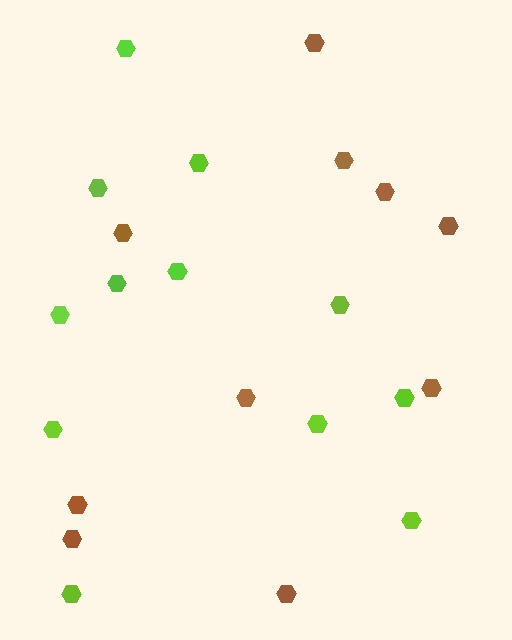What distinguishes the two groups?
There are 2 groups: one group of brown hexagons (10) and one group of lime hexagons (12).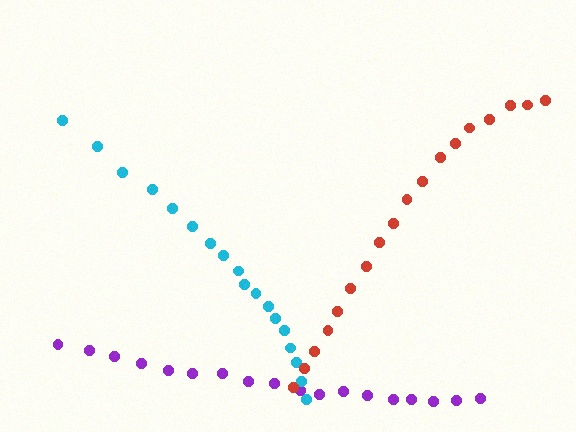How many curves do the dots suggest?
There are 3 distinct paths.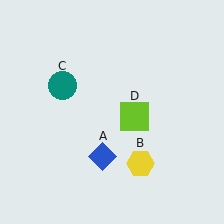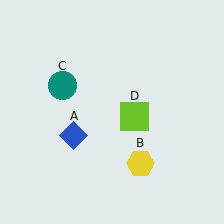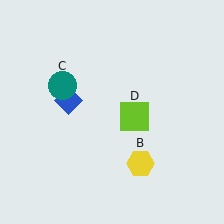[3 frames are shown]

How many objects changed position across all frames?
1 object changed position: blue diamond (object A).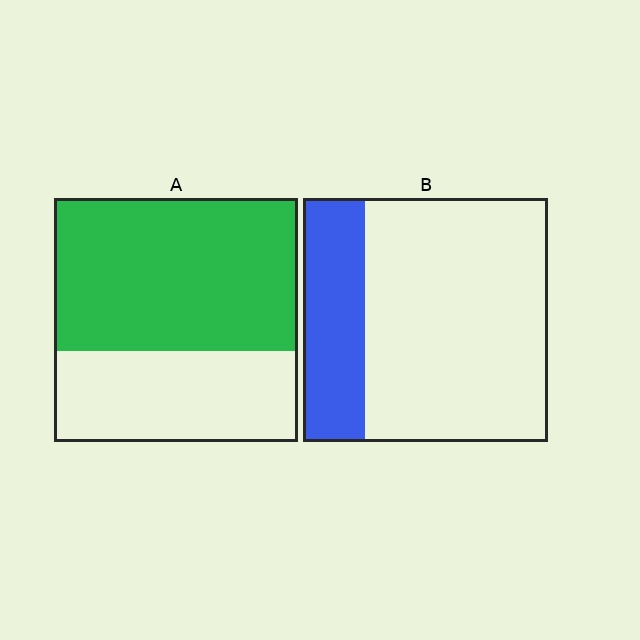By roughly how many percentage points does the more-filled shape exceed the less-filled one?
By roughly 35 percentage points (A over B).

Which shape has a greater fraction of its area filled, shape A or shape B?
Shape A.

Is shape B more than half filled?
No.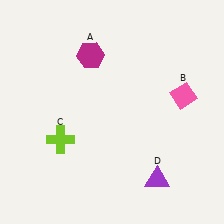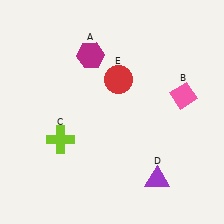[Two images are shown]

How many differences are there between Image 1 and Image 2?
There is 1 difference between the two images.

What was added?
A red circle (E) was added in Image 2.